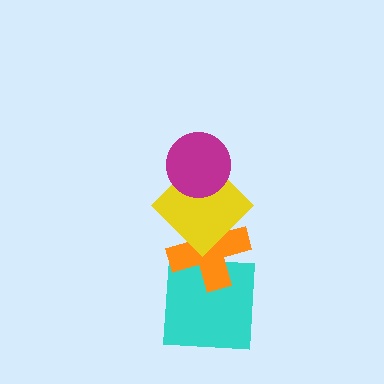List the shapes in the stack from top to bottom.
From top to bottom: the magenta circle, the yellow diamond, the orange cross, the cyan square.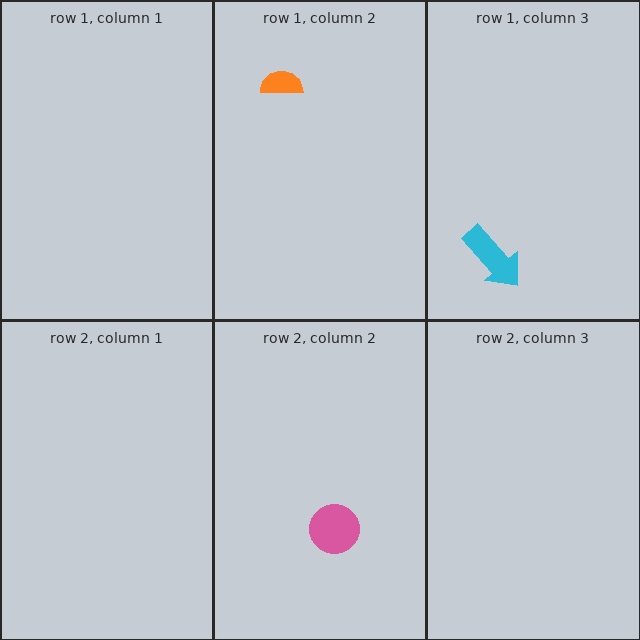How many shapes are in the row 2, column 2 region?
1.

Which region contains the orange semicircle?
The row 1, column 2 region.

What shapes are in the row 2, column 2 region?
The pink circle.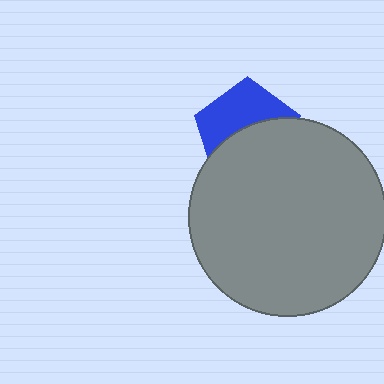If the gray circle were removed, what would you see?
You would see the complete blue pentagon.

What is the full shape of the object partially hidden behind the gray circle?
The partially hidden object is a blue pentagon.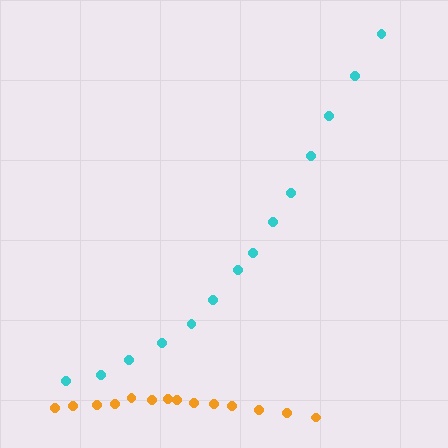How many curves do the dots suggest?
There are 2 distinct paths.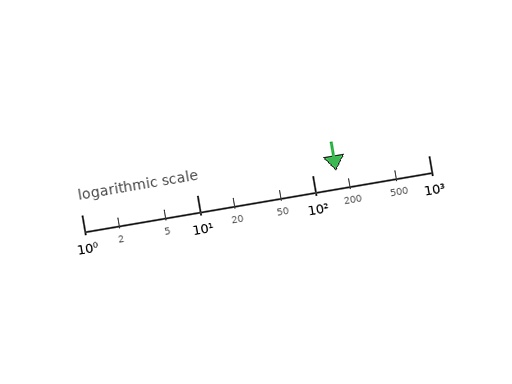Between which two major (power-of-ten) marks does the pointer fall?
The pointer is between 100 and 1000.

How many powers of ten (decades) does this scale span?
The scale spans 3 decades, from 1 to 1000.